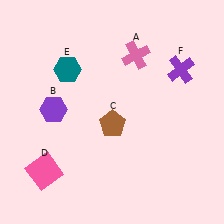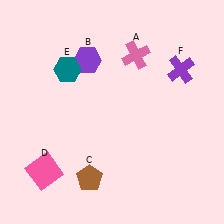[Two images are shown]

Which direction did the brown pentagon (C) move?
The brown pentagon (C) moved down.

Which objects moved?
The objects that moved are: the purple hexagon (B), the brown pentagon (C).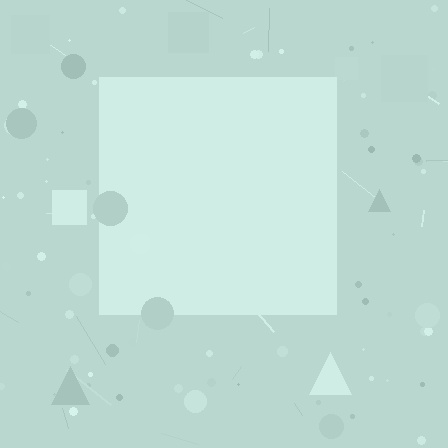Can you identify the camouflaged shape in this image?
The camouflaged shape is a square.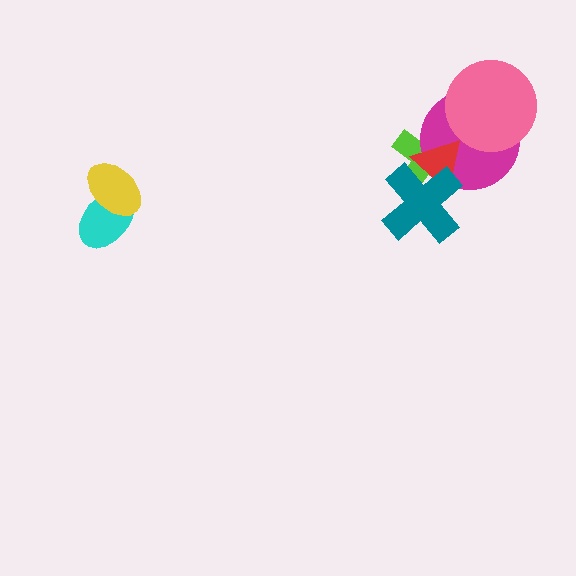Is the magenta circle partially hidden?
Yes, it is partially covered by another shape.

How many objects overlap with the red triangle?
3 objects overlap with the red triangle.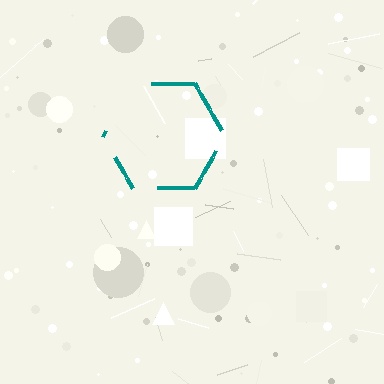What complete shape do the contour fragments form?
The contour fragments form a hexagon.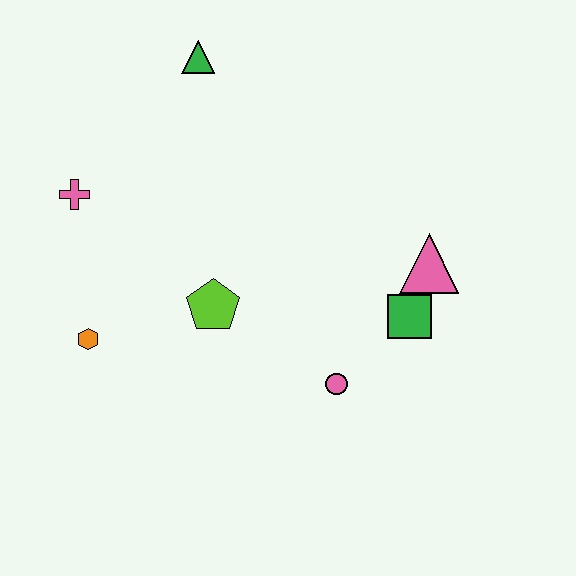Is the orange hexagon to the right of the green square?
No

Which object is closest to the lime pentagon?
The orange hexagon is closest to the lime pentagon.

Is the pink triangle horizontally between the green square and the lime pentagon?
No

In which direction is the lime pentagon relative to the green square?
The lime pentagon is to the left of the green square.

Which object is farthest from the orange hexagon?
The pink triangle is farthest from the orange hexagon.